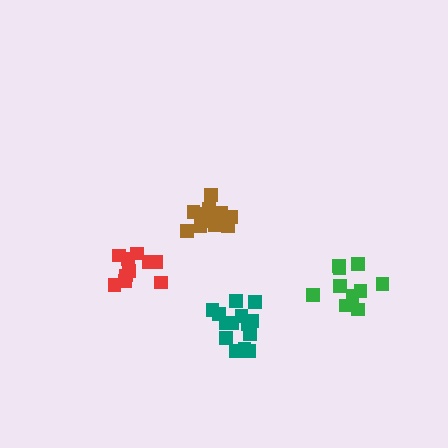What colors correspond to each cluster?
The clusters are colored: teal, red, brown, green.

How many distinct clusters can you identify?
There are 4 distinct clusters.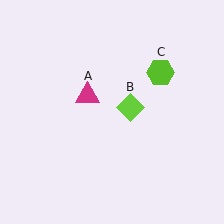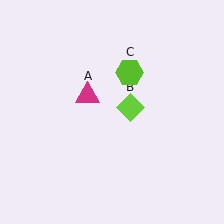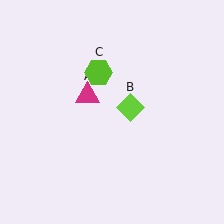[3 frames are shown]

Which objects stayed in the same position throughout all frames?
Magenta triangle (object A) and lime diamond (object B) remained stationary.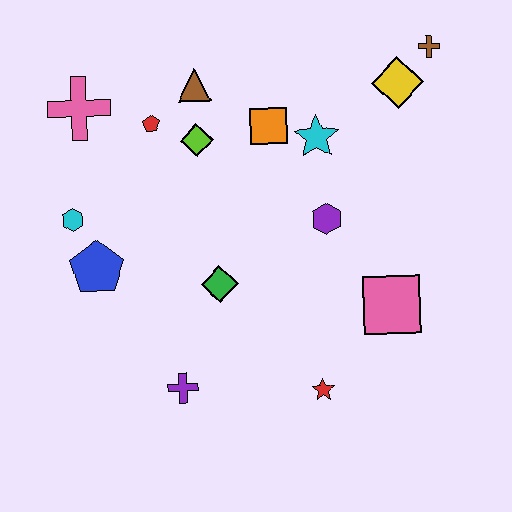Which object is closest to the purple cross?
The green diamond is closest to the purple cross.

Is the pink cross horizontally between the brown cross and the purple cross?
No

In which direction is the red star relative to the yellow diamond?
The red star is below the yellow diamond.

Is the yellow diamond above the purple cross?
Yes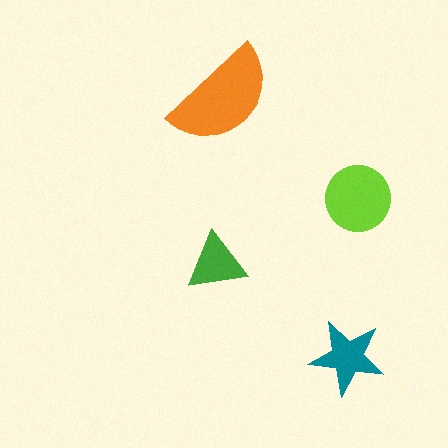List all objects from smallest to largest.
The green triangle, the teal star, the lime circle, the orange semicircle.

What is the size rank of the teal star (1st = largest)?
3rd.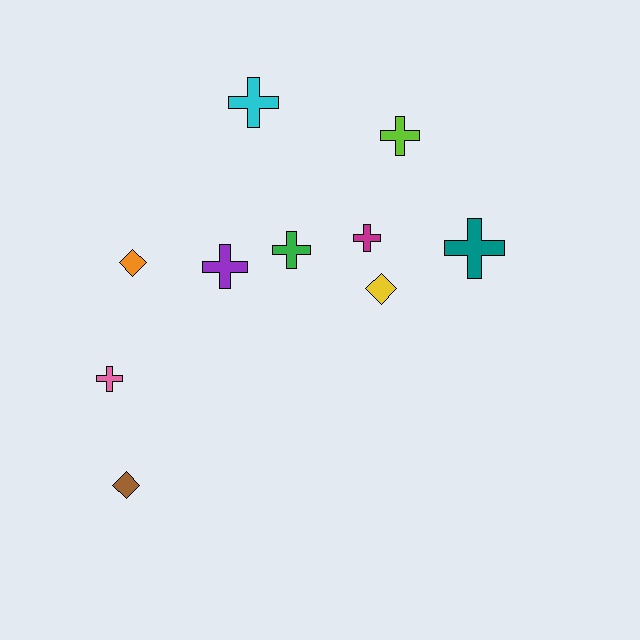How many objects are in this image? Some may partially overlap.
There are 10 objects.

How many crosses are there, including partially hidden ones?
There are 7 crosses.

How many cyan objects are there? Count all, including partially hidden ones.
There is 1 cyan object.